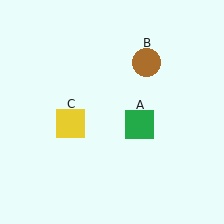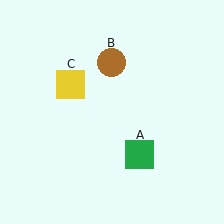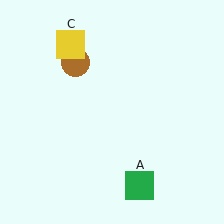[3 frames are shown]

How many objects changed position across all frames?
3 objects changed position: green square (object A), brown circle (object B), yellow square (object C).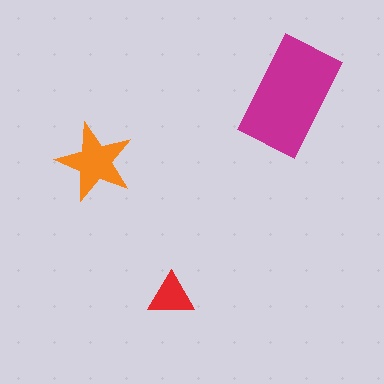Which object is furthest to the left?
The orange star is leftmost.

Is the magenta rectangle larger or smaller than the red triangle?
Larger.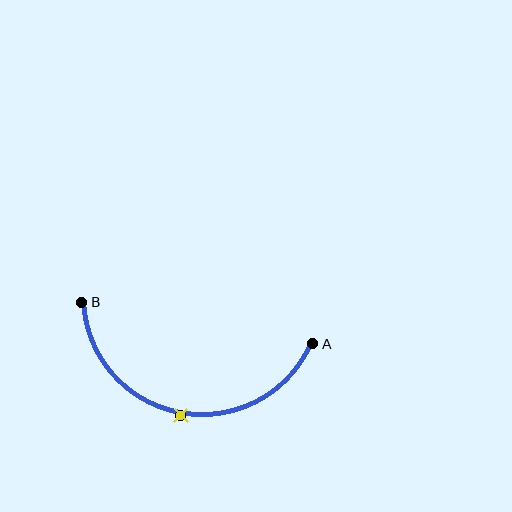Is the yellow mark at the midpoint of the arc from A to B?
Yes. The yellow mark lies on the arc at equal arc-length from both A and B — it is the arc midpoint.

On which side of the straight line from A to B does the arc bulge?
The arc bulges below the straight line connecting A and B.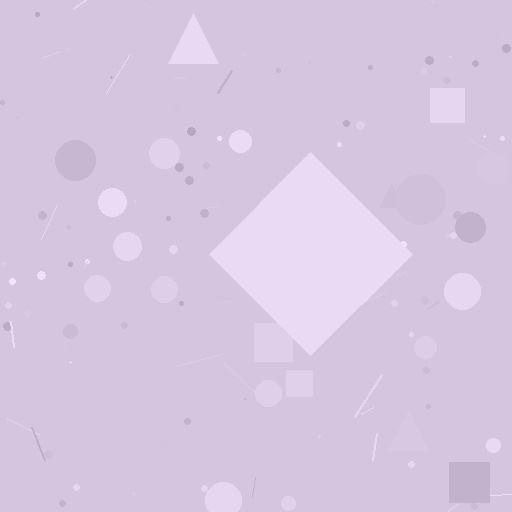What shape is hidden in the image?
A diamond is hidden in the image.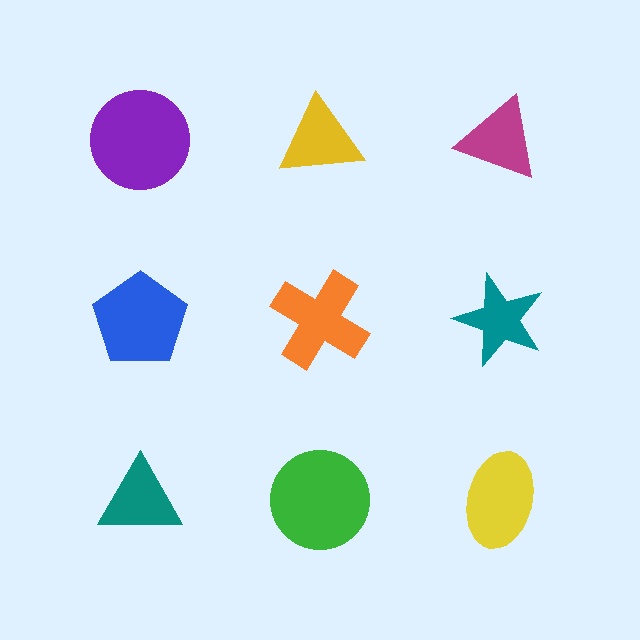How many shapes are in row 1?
3 shapes.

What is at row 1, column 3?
A magenta triangle.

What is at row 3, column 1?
A teal triangle.